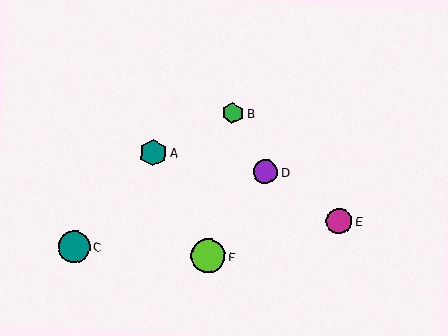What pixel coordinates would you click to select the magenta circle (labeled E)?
Click at (339, 221) to select the magenta circle E.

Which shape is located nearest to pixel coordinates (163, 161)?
The teal hexagon (labeled A) at (153, 153) is nearest to that location.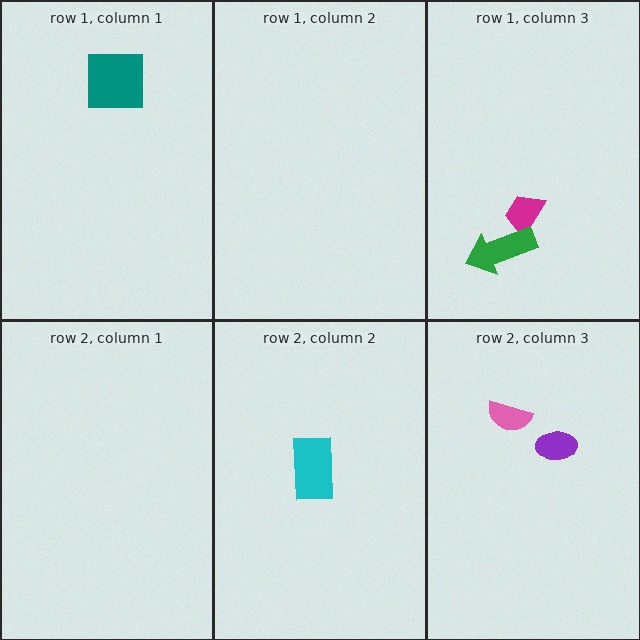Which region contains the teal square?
The row 1, column 1 region.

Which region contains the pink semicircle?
The row 2, column 3 region.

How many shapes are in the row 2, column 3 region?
2.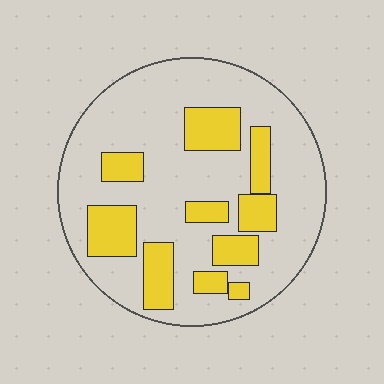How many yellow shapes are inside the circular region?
10.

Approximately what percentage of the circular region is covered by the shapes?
Approximately 25%.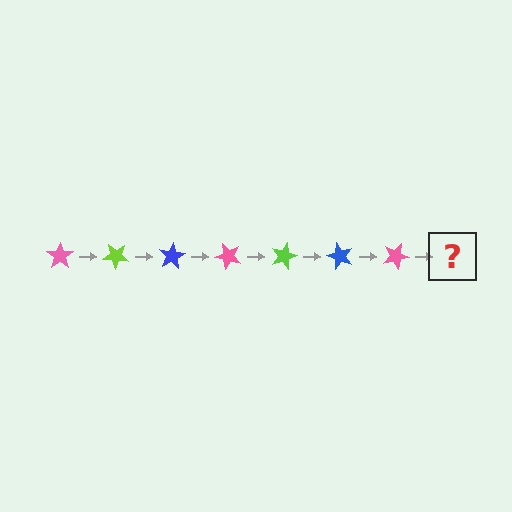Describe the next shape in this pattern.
It should be a lime star, rotated 280 degrees from the start.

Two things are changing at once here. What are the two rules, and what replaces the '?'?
The two rules are that it rotates 40 degrees each step and the color cycles through pink, lime, and blue. The '?' should be a lime star, rotated 280 degrees from the start.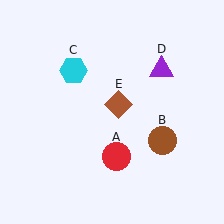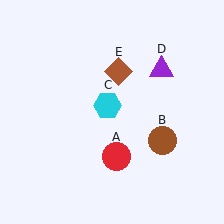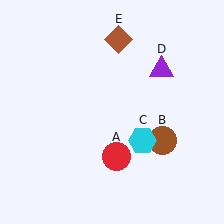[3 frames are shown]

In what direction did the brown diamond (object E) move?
The brown diamond (object E) moved up.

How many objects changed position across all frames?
2 objects changed position: cyan hexagon (object C), brown diamond (object E).